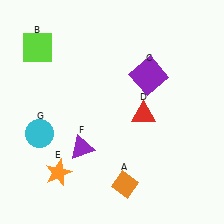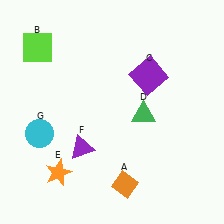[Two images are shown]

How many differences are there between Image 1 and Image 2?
There is 1 difference between the two images.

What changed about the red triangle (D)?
In Image 1, D is red. In Image 2, it changed to green.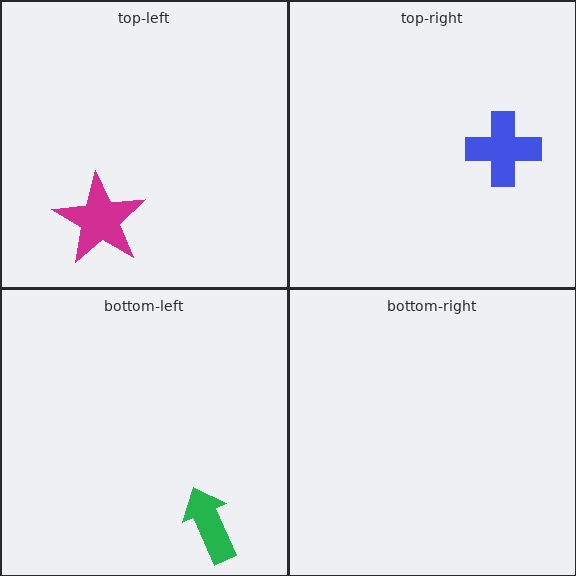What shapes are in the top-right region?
The blue cross.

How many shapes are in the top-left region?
1.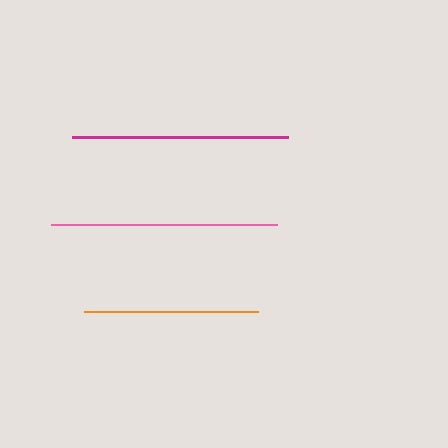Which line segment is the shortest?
The orange line is the shortest at approximately 173 pixels.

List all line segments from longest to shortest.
From longest to shortest: pink, magenta, orange.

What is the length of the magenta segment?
The magenta segment is approximately 216 pixels long.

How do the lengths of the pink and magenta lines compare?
The pink and magenta lines are approximately the same length.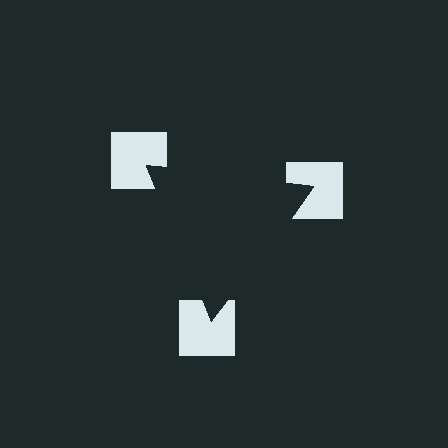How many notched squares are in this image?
There are 3 — one at each vertex of the illusory triangle.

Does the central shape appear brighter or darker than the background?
It typically appears slightly darker than the background, even though no actual brightness change is drawn.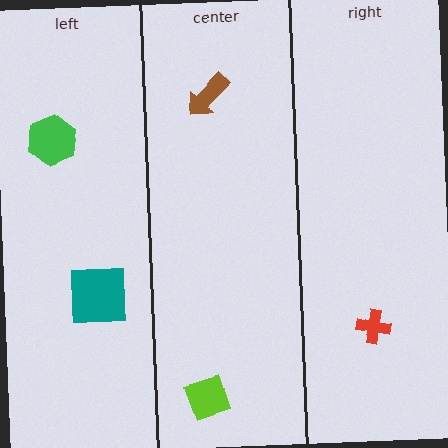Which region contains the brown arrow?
The center region.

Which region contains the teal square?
The left region.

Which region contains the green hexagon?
The left region.